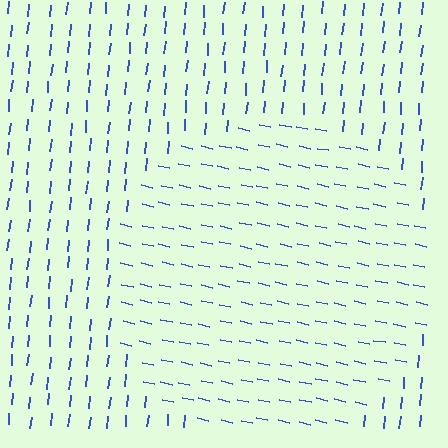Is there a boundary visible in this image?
Yes, there is a texture boundary formed by a change in line orientation.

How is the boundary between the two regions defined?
The boundary is defined purely by a change in line orientation (approximately 83 degrees difference). All lines are the same color and thickness.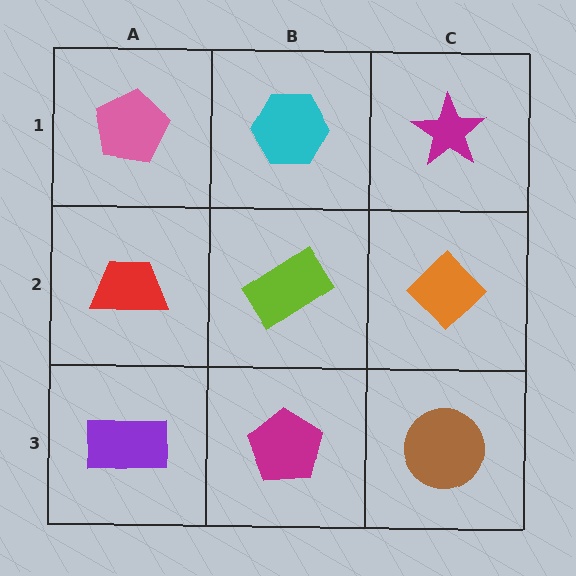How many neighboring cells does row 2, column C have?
3.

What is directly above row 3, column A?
A red trapezoid.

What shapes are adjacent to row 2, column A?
A pink pentagon (row 1, column A), a purple rectangle (row 3, column A), a lime rectangle (row 2, column B).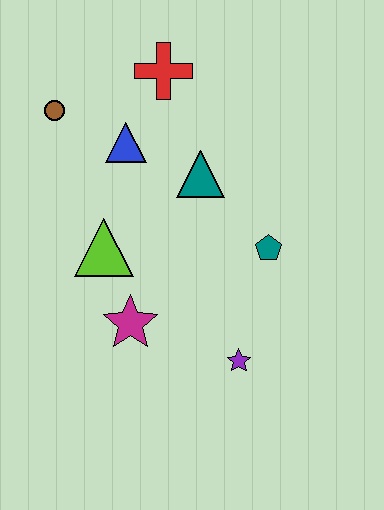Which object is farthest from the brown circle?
The purple star is farthest from the brown circle.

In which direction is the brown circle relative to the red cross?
The brown circle is to the left of the red cross.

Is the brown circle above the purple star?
Yes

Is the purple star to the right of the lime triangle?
Yes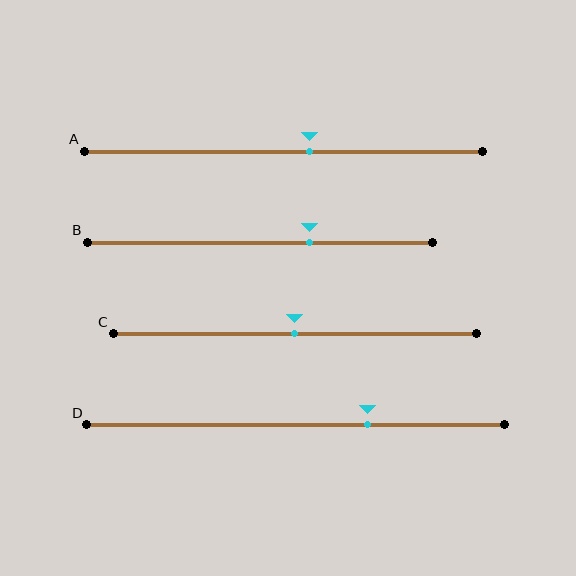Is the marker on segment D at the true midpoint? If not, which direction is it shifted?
No, the marker on segment D is shifted to the right by about 17% of the segment length.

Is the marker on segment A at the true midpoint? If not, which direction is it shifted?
No, the marker on segment A is shifted to the right by about 7% of the segment length.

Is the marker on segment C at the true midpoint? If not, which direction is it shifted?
Yes, the marker on segment C is at the true midpoint.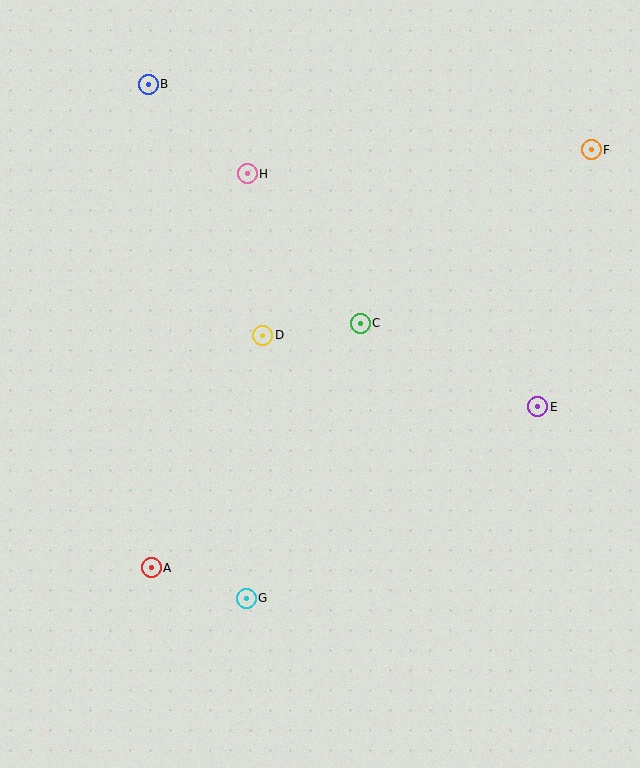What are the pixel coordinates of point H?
Point H is at (247, 174).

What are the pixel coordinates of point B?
Point B is at (148, 84).